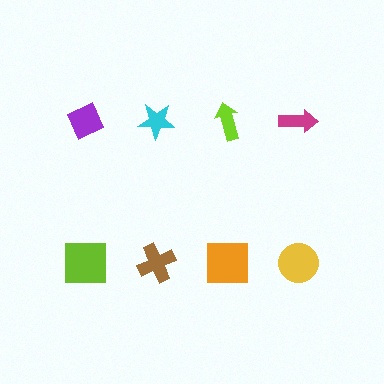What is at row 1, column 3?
A lime arrow.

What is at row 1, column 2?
A cyan star.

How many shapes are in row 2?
4 shapes.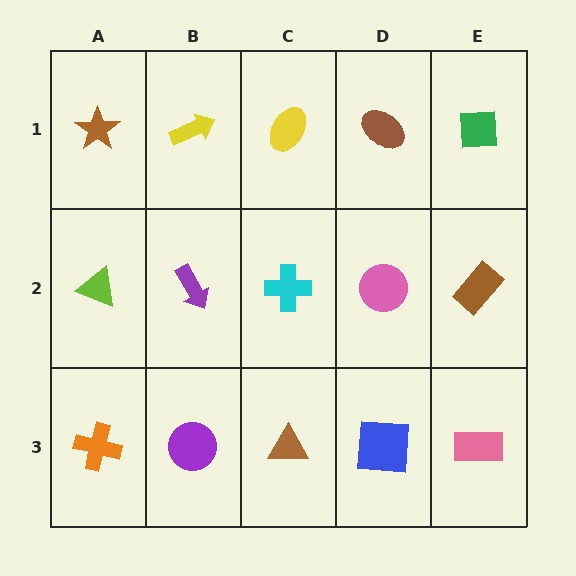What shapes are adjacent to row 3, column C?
A cyan cross (row 2, column C), a purple circle (row 3, column B), a blue square (row 3, column D).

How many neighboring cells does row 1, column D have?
3.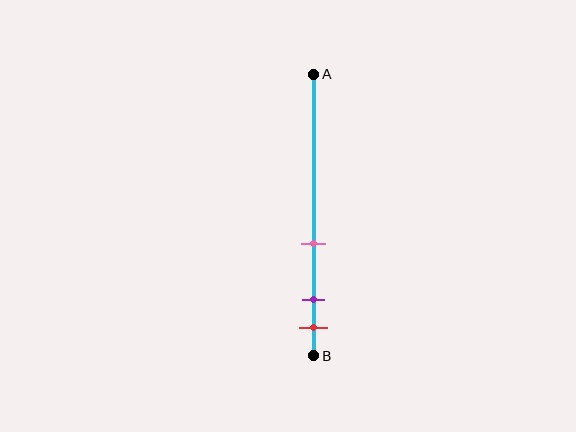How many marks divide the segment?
There are 3 marks dividing the segment.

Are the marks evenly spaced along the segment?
No, the marks are not evenly spaced.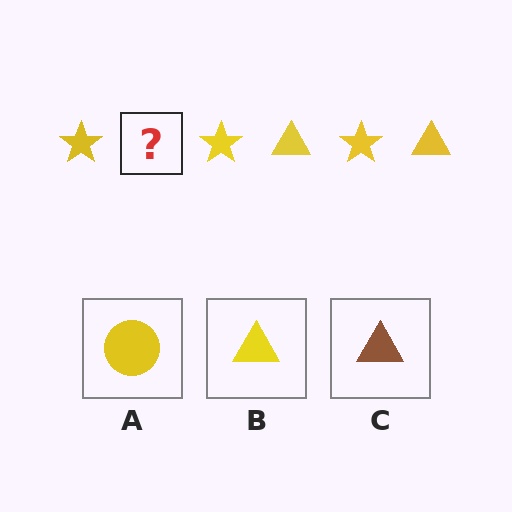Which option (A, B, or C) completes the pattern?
B.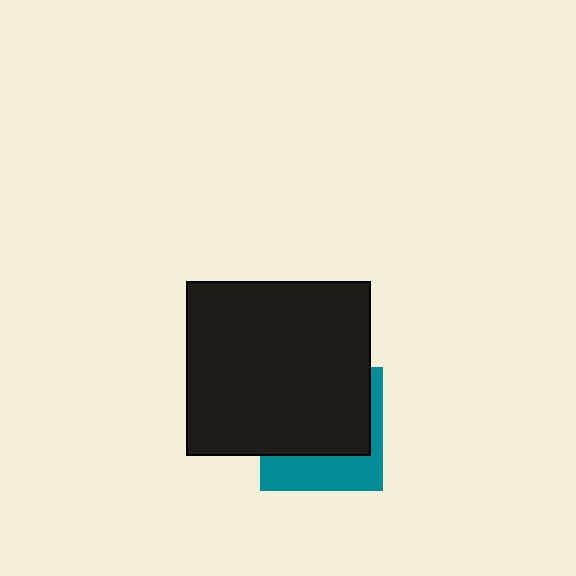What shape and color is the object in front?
The object in front is a black rectangle.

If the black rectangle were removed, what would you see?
You would see the complete teal square.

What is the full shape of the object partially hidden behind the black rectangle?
The partially hidden object is a teal square.